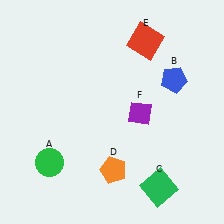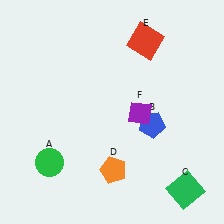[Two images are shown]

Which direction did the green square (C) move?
The green square (C) moved right.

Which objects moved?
The objects that moved are: the blue pentagon (B), the green square (C).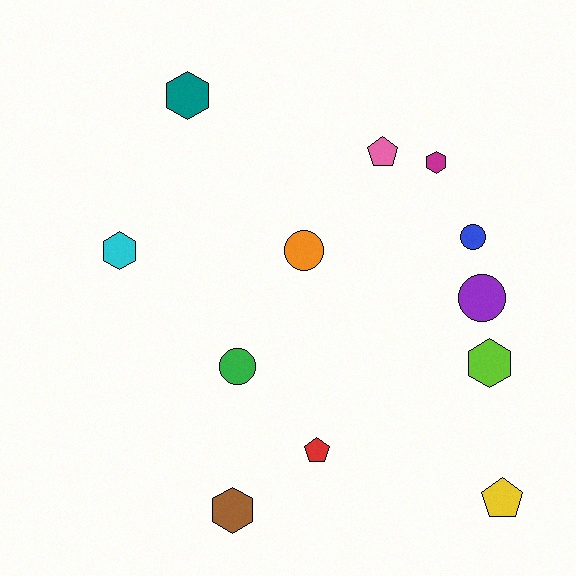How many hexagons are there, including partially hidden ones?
There are 5 hexagons.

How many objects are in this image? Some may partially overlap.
There are 12 objects.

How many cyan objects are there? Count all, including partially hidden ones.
There is 1 cyan object.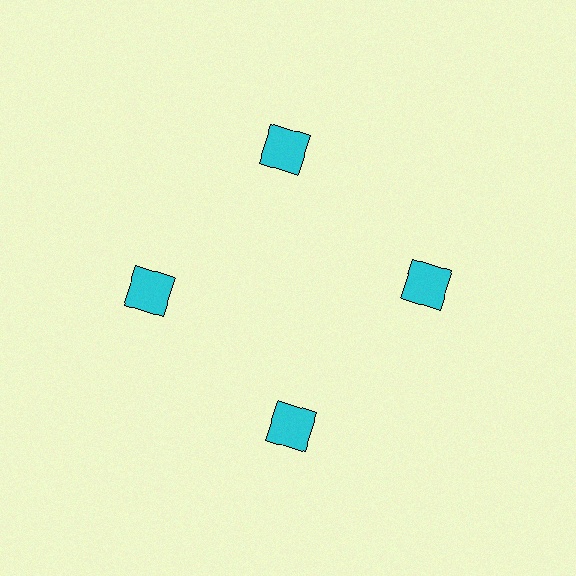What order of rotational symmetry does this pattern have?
This pattern has 4-fold rotational symmetry.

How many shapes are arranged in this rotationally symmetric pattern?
There are 4 shapes, arranged in 4 groups of 1.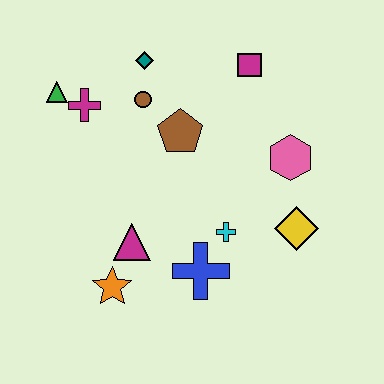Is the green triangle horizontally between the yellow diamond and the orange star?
No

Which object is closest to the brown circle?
The teal diamond is closest to the brown circle.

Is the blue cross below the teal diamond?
Yes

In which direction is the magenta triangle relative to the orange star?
The magenta triangle is above the orange star.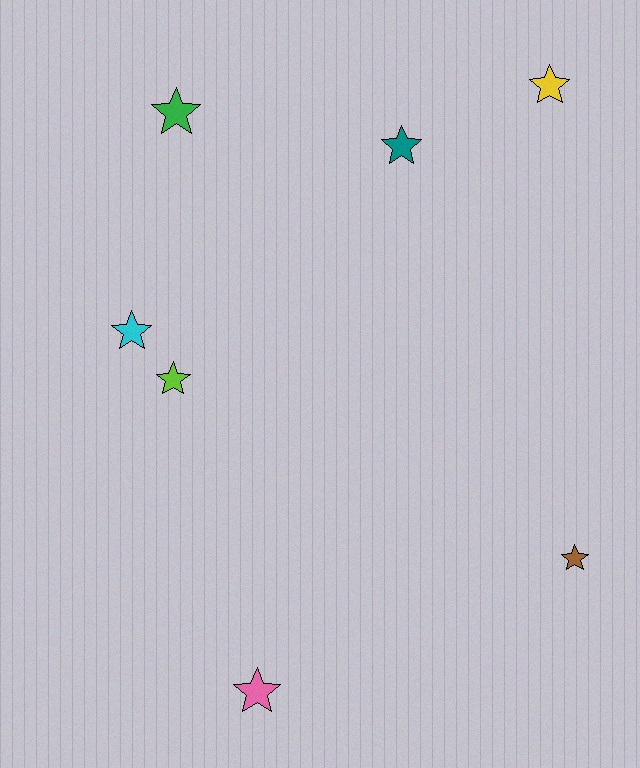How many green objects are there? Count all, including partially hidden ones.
There is 1 green object.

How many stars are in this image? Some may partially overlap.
There are 7 stars.